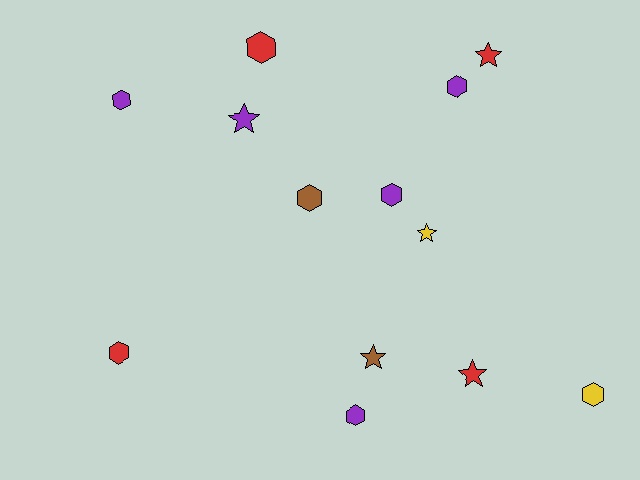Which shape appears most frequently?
Hexagon, with 8 objects.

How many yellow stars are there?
There is 1 yellow star.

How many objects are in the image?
There are 13 objects.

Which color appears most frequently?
Purple, with 5 objects.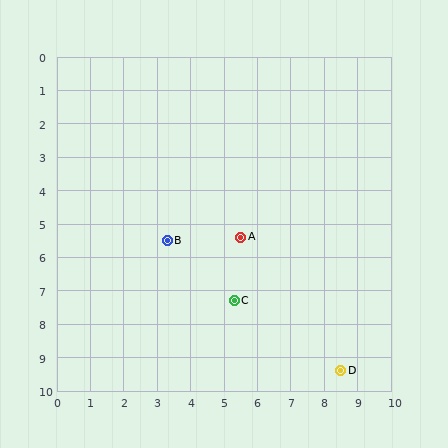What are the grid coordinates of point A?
Point A is at approximately (5.5, 5.4).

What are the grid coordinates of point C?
Point C is at approximately (5.3, 7.3).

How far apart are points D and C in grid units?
Points D and C are about 3.8 grid units apart.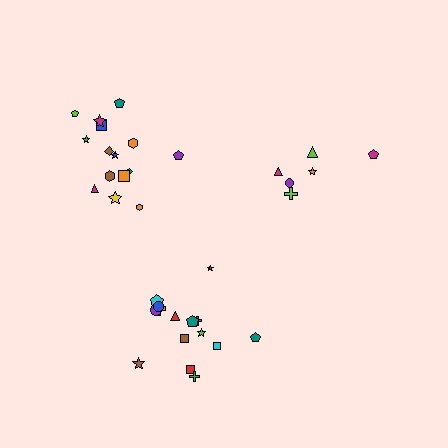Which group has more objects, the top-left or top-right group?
The top-left group.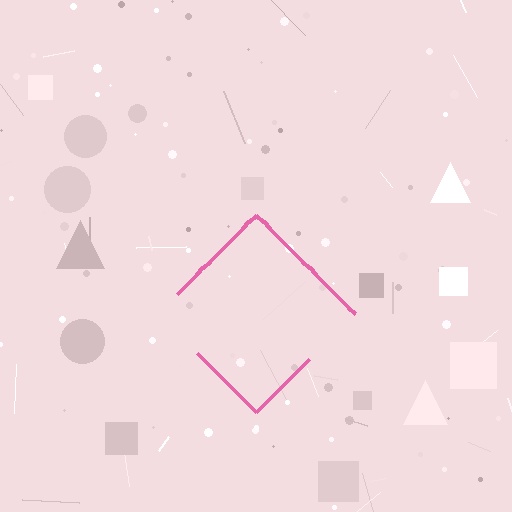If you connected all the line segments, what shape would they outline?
They would outline a diamond.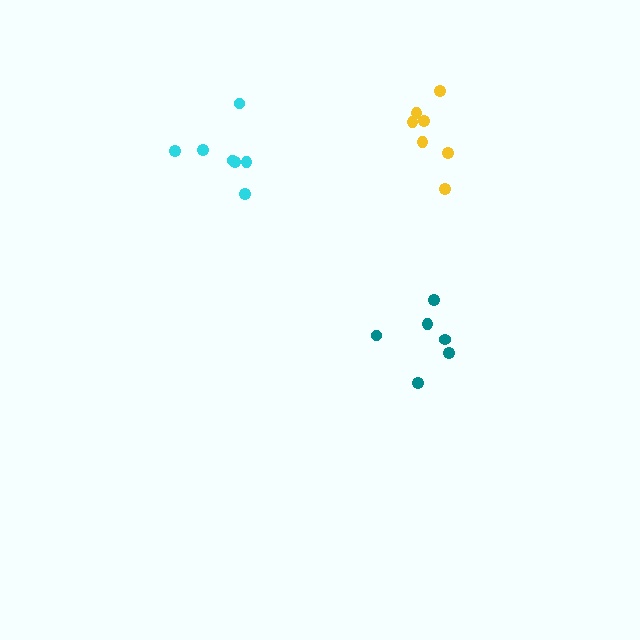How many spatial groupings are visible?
There are 3 spatial groupings.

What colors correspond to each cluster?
The clusters are colored: teal, cyan, yellow.